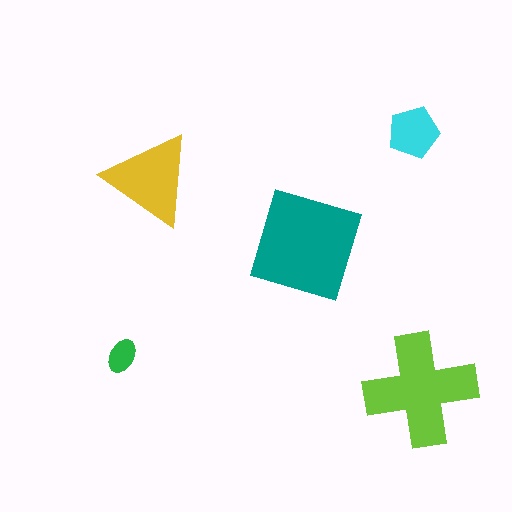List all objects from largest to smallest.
The teal diamond, the lime cross, the yellow triangle, the cyan pentagon, the green ellipse.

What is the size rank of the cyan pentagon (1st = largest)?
4th.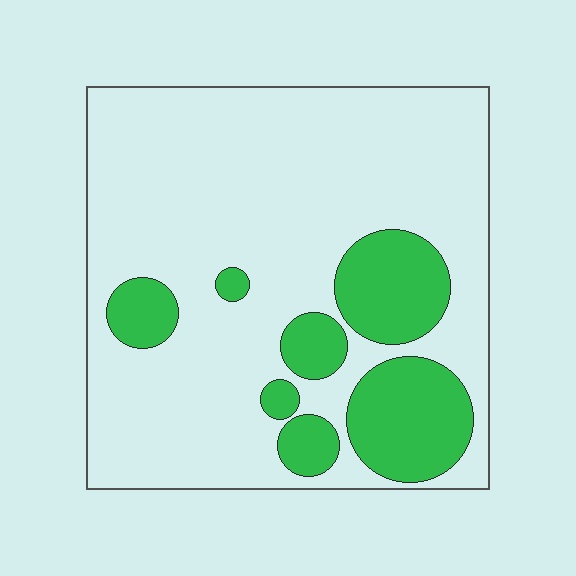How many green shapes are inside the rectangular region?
7.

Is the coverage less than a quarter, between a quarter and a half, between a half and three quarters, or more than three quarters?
Less than a quarter.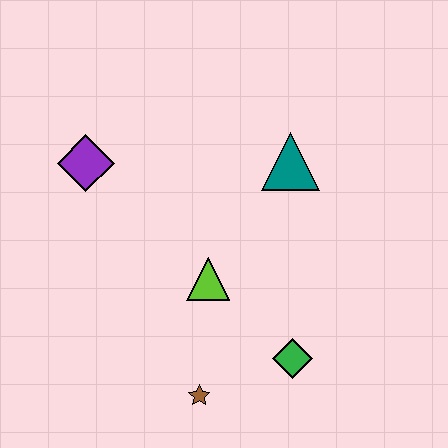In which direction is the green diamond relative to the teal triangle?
The green diamond is below the teal triangle.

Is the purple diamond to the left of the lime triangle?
Yes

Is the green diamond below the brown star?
No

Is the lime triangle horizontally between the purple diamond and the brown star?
No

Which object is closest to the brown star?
The green diamond is closest to the brown star.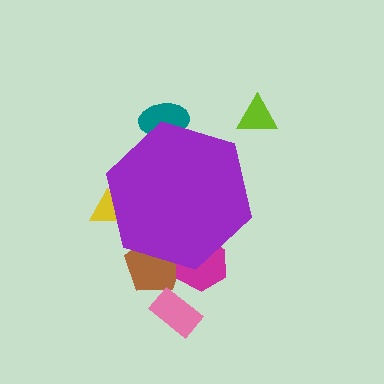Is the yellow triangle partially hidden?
Yes, the yellow triangle is partially hidden behind the purple hexagon.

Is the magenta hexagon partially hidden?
Yes, the magenta hexagon is partially hidden behind the purple hexagon.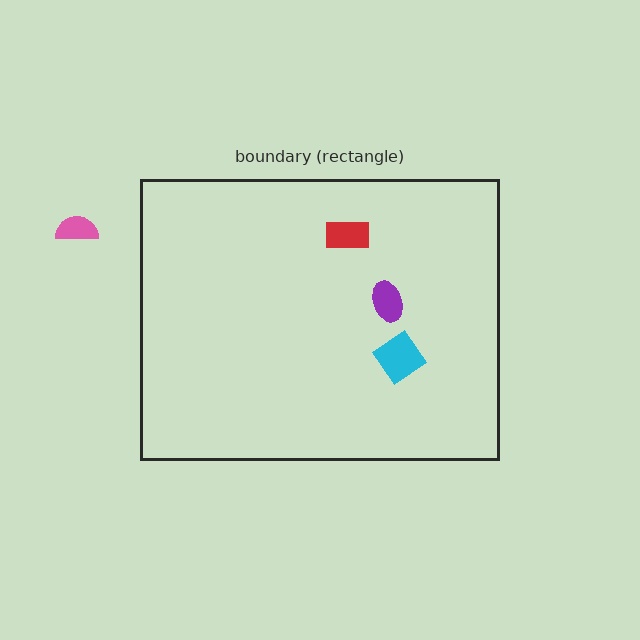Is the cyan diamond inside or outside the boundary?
Inside.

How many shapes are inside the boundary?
3 inside, 1 outside.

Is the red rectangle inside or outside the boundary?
Inside.